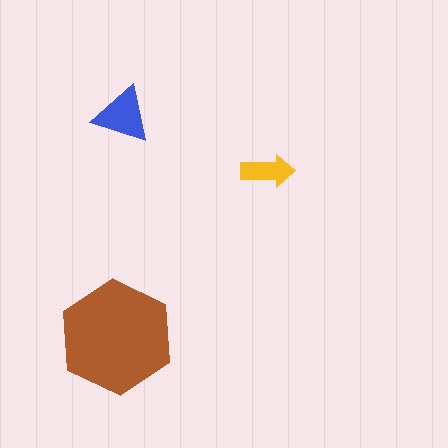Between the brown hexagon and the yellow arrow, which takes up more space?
The brown hexagon.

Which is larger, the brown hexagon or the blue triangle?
The brown hexagon.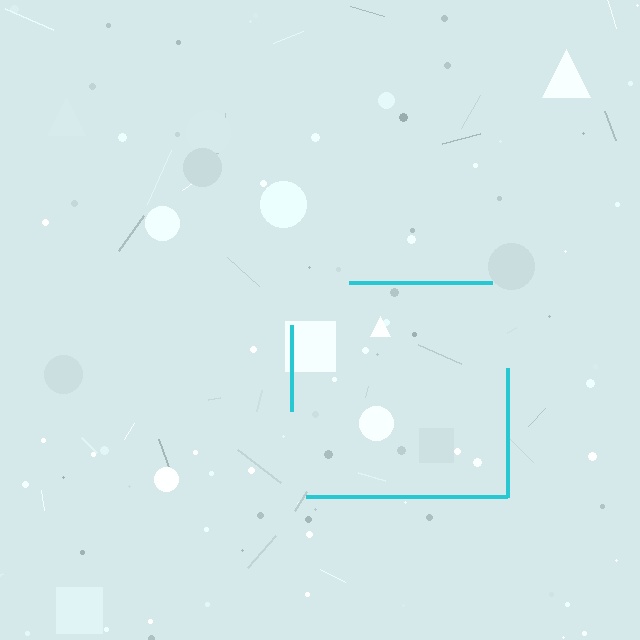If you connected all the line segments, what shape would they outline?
They would outline a square.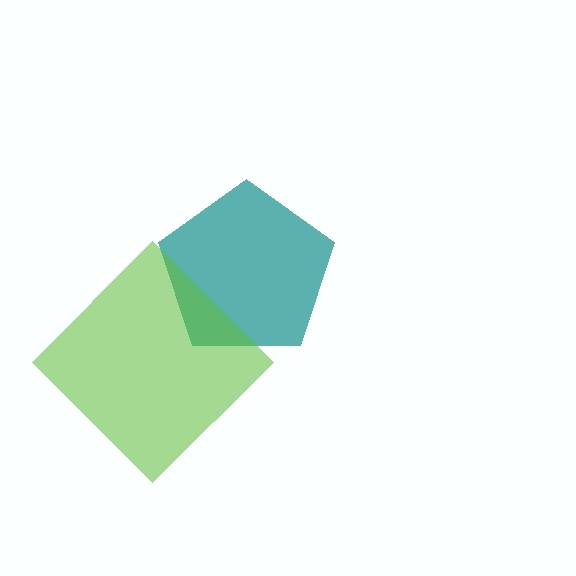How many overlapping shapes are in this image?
There are 2 overlapping shapes in the image.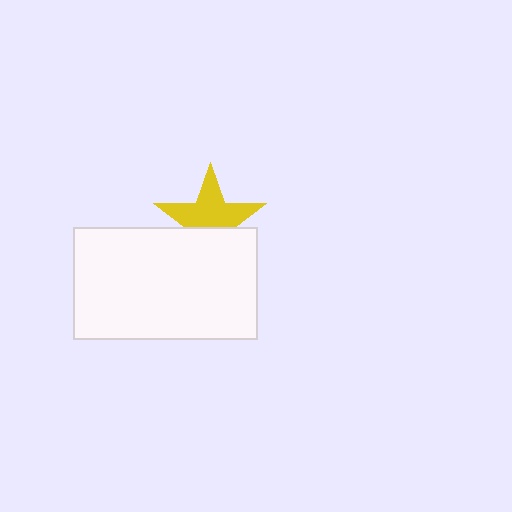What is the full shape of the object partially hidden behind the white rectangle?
The partially hidden object is a yellow star.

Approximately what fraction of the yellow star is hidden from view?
Roughly 39% of the yellow star is hidden behind the white rectangle.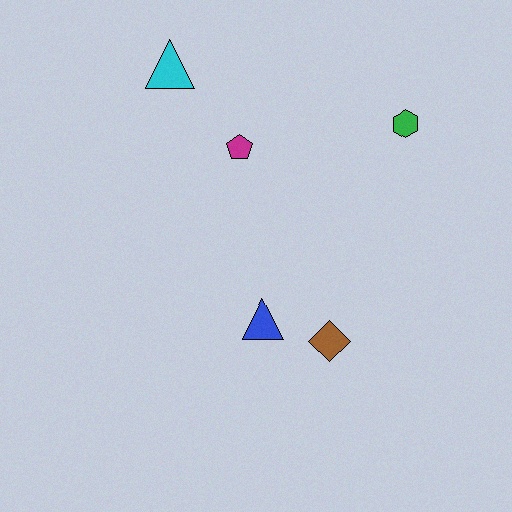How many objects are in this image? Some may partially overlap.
There are 5 objects.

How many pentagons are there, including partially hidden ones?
There is 1 pentagon.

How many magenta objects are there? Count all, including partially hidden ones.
There is 1 magenta object.